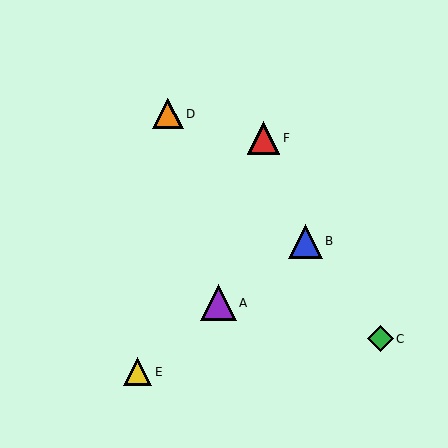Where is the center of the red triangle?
The center of the red triangle is at (263, 138).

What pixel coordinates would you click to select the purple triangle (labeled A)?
Click at (218, 303) to select the purple triangle A.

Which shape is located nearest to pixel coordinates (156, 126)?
The orange triangle (labeled D) at (168, 114) is nearest to that location.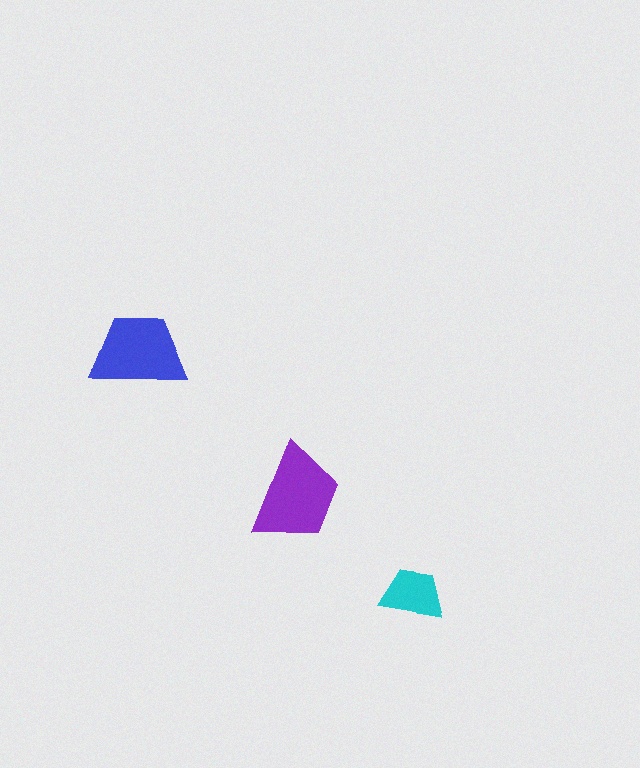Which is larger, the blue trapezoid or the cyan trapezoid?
The blue one.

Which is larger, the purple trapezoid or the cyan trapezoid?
The purple one.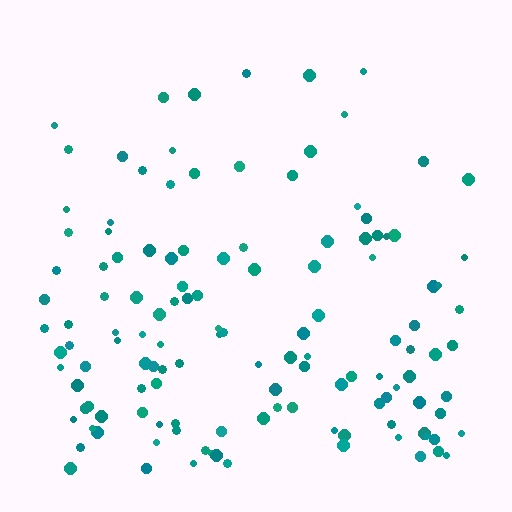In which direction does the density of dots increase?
From top to bottom, with the bottom side densest.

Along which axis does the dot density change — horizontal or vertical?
Vertical.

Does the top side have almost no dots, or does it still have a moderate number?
Still a moderate number, just noticeably fewer than the bottom.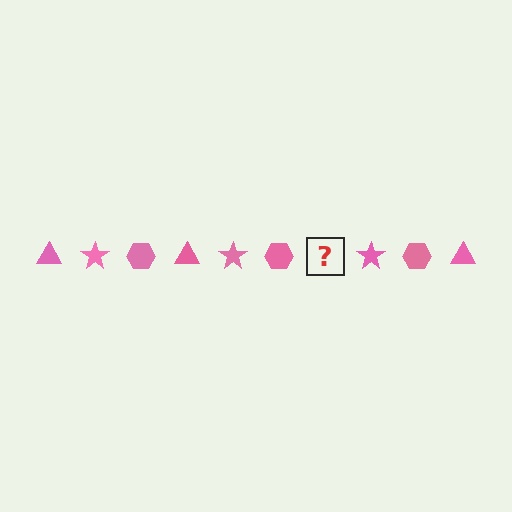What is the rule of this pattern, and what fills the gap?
The rule is that the pattern cycles through triangle, star, hexagon shapes in pink. The gap should be filled with a pink triangle.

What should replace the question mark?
The question mark should be replaced with a pink triangle.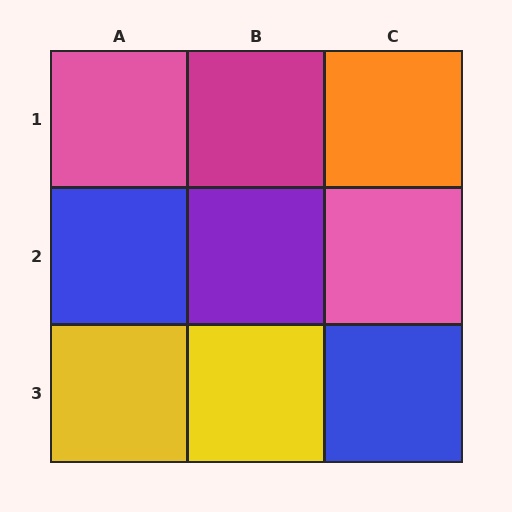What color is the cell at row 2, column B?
Purple.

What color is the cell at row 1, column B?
Magenta.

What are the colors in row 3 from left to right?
Yellow, yellow, blue.